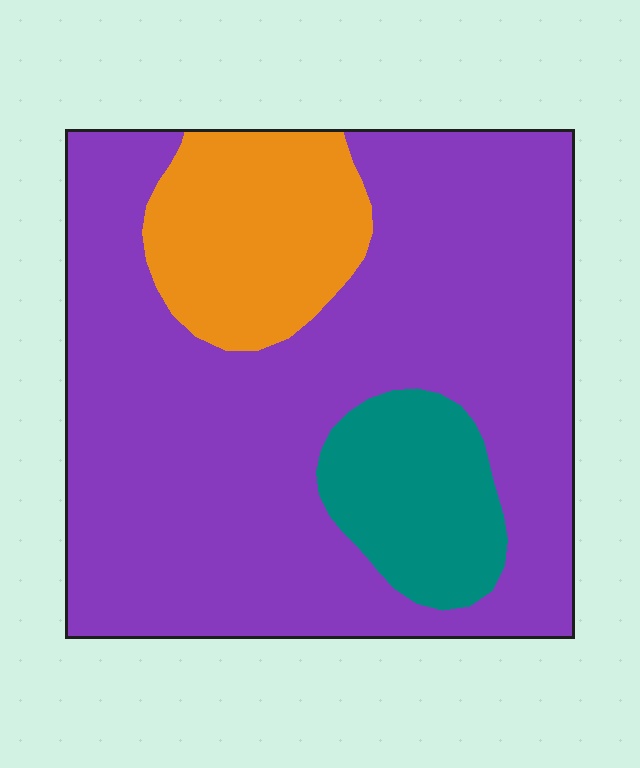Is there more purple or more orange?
Purple.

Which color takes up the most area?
Purple, at roughly 75%.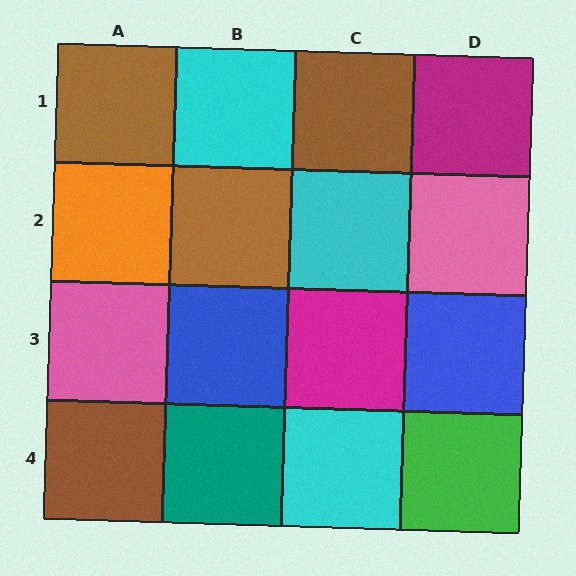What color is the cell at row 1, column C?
Brown.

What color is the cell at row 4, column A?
Brown.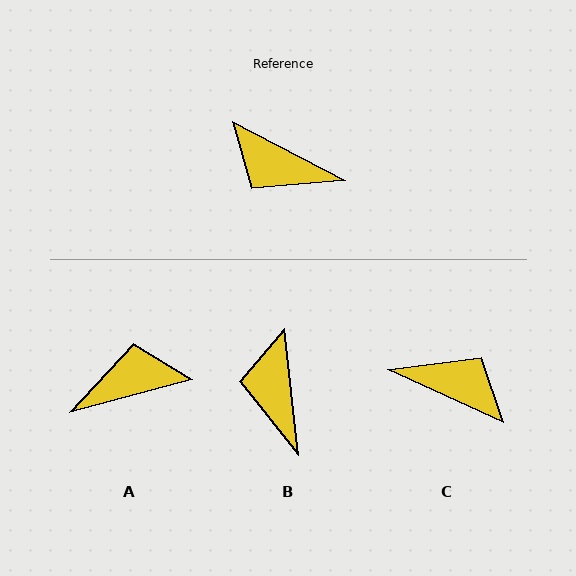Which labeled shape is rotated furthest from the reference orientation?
C, about 177 degrees away.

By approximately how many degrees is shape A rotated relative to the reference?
Approximately 138 degrees clockwise.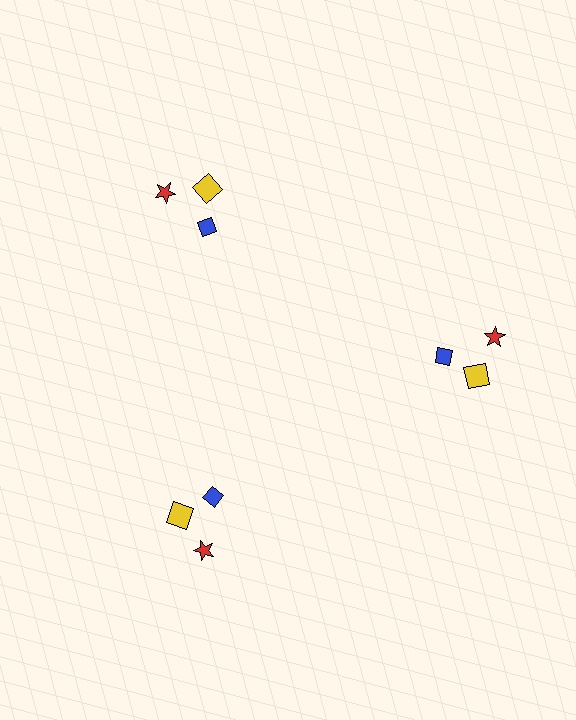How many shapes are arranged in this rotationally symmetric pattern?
There are 9 shapes, arranged in 3 groups of 3.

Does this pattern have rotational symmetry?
Yes, this pattern has 3-fold rotational symmetry. It looks the same after rotating 120 degrees around the center.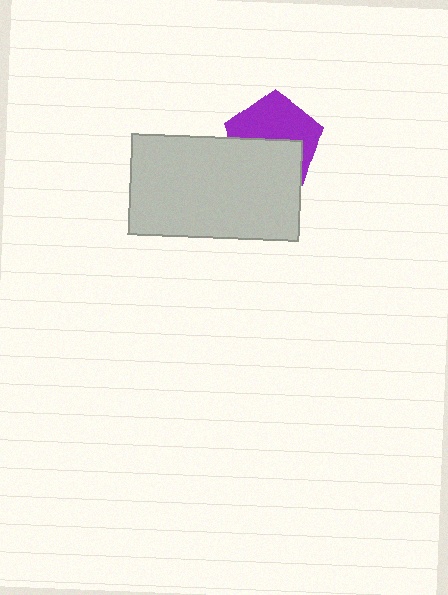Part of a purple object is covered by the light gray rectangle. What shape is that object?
It is a pentagon.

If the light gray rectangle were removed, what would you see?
You would see the complete purple pentagon.